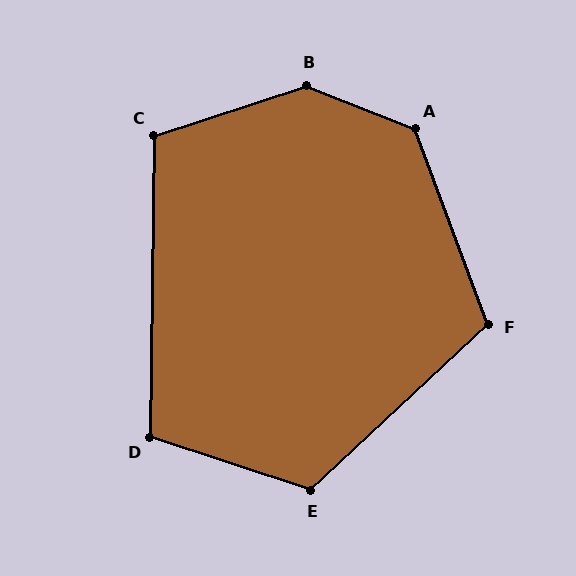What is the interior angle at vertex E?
Approximately 119 degrees (obtuse).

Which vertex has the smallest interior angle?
D, at approximately 108 degrees.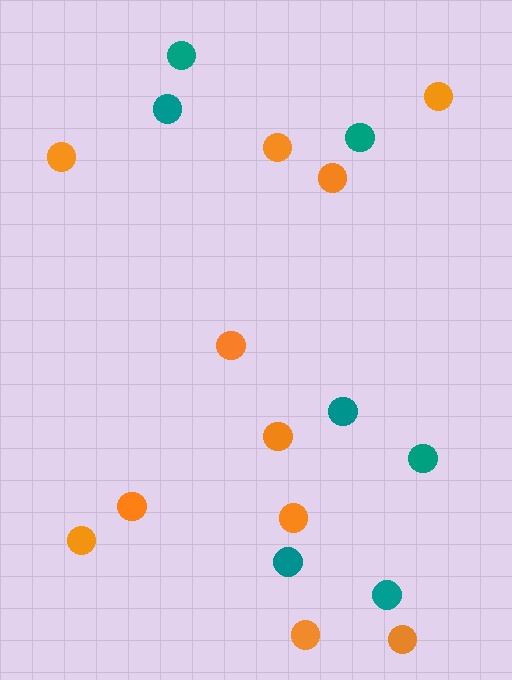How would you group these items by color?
There are 2 groups: one group of teal circles (7) and one group of orange circles (11).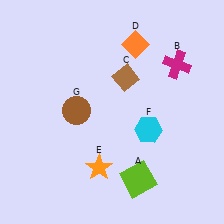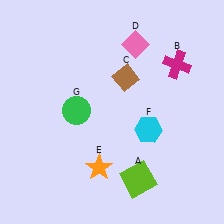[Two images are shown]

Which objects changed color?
D changed from orange to pink. G changed from brown to green.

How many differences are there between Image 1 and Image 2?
There are 2 differences between the two images.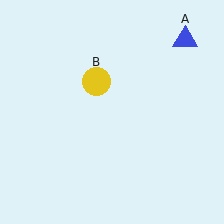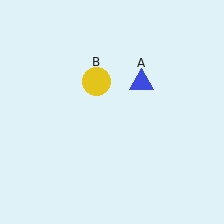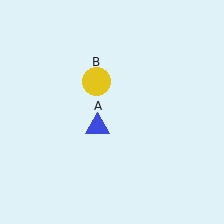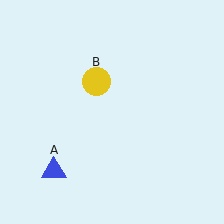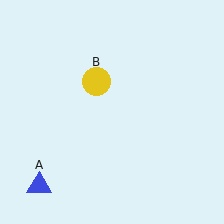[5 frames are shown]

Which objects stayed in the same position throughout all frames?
Yellow circle (object B) remained stationary.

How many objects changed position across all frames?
1 object changed position: blue triangle (object A).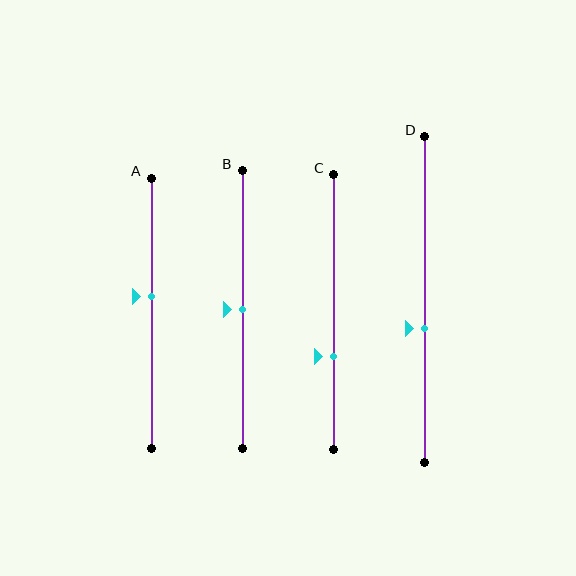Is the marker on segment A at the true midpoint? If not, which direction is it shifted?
No, the marker on segment A is shifted upward by about 6% of the segment length.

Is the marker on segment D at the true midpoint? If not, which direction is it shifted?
No, the marker on segment D is shifted downward by about 9% of the segment length.